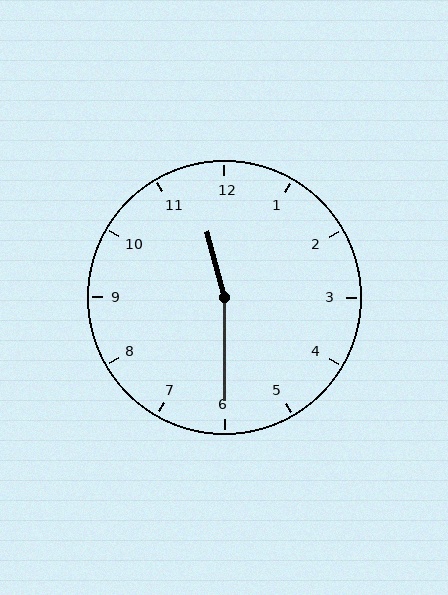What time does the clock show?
11:30.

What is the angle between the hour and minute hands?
Approximately 165 degrees.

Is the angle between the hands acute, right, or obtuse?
It is obtuse.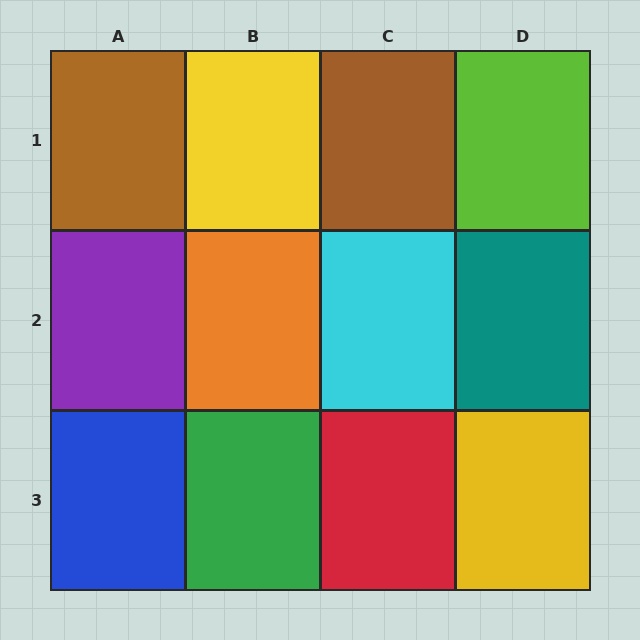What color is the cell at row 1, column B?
Yellow.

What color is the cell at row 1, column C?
Brown.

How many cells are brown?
2 cells are brown.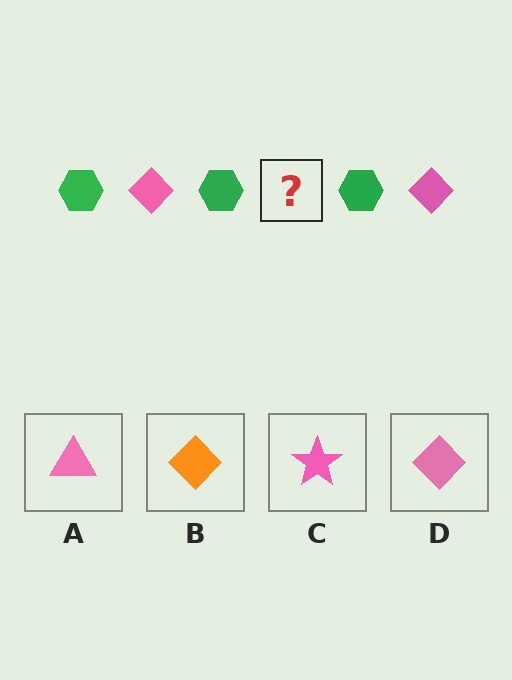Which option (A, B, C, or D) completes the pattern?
D.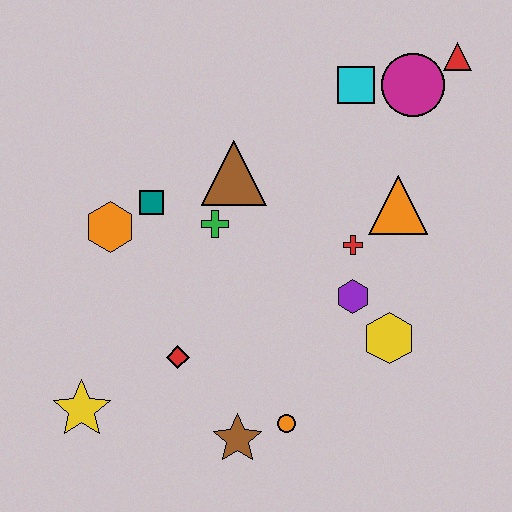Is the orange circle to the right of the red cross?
No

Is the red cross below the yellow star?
No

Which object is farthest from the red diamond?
The red triangle is farthest from the red diamond.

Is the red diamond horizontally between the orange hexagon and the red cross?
Yes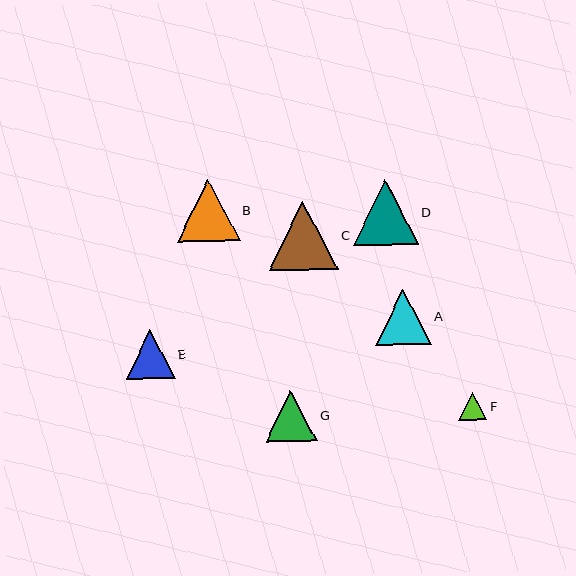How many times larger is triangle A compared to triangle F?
Triangle A is approximately 1.9 times the size of triangle F.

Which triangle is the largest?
Triangle C is the largest with a size of approximately 69 pixels.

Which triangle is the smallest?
Triangle F is the smallest with a size of approximately 29 pixels.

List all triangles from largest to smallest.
From largest to smallest: C, D, B, A, G, E, F.